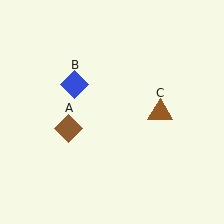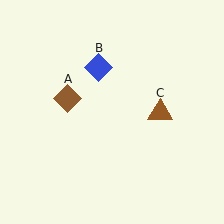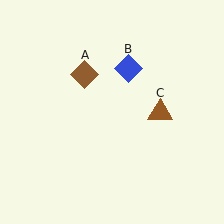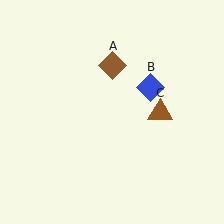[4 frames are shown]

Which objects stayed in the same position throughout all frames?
Brown triangle (object C) remained stationary.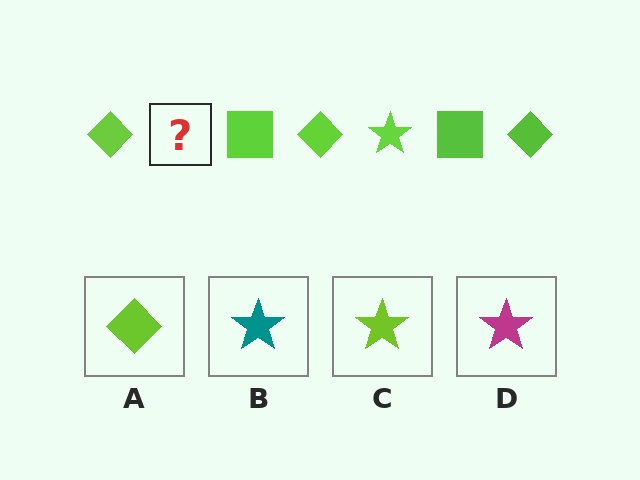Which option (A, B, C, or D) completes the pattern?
C.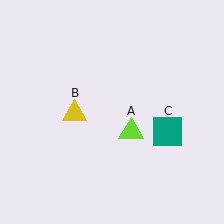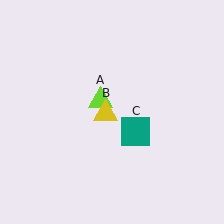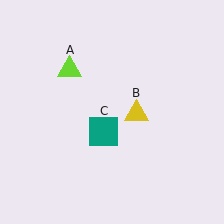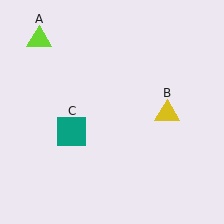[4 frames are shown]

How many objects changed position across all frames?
3 objects changed position: lime triangle (object A), yellow triangle (object B), teal square (object C).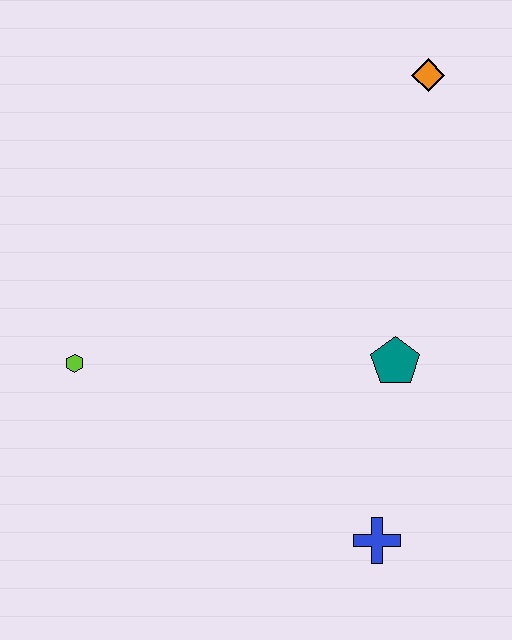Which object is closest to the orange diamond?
The teal pentagon is closest to the orange diamond.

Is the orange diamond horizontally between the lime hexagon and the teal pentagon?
No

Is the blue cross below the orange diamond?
Yes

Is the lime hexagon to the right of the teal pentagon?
No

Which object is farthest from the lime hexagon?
The orange diamond is farthest from the lime hexagon.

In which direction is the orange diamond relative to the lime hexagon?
The orange diamond is to the right of the lime hexagon.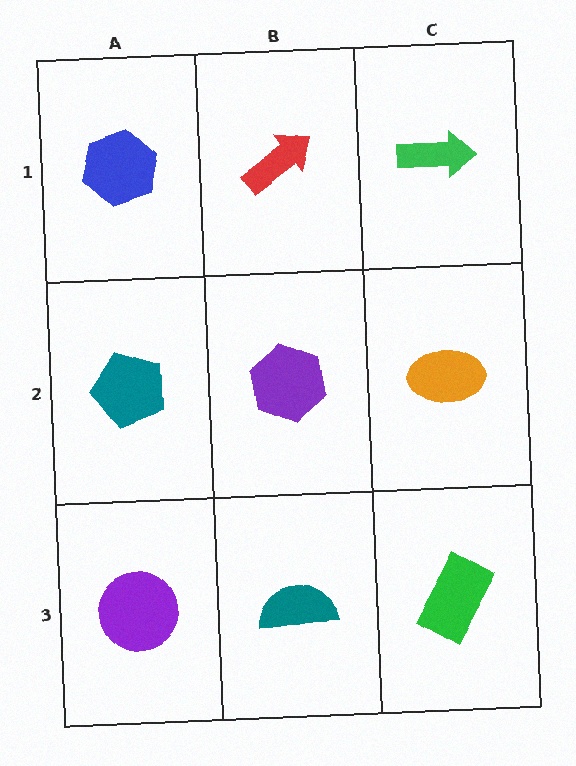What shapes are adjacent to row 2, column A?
A blue hexagon (row 1, column A), a purple circle (row 3, column A), a purple hexagon (row 2, column B).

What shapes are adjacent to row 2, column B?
A red arrow (row 1, column B), a teal semicircle (row 3, column B), a teal pentagon (row 2, column A), an orange ellipse (row 2, column C).